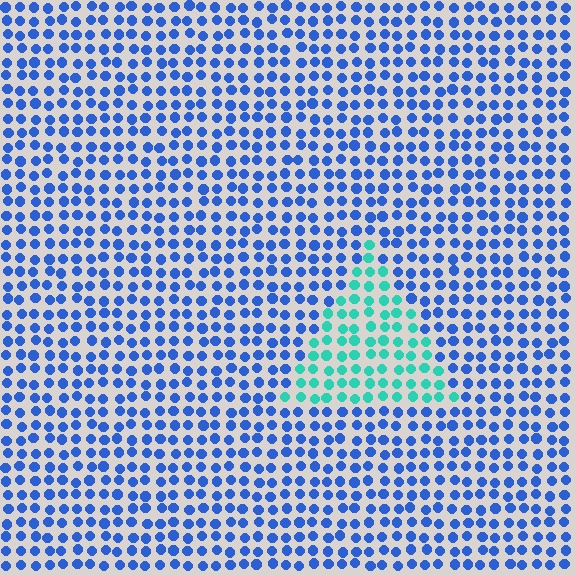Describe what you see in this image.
The image is filled with small blue elements in a uniform arrangement. A triangle-shaped region is visible where the elements are tinted to a slightly different hue, forming a subtle color boundary.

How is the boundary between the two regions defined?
The boundary is defined purely by a slight shift in hue (about 53 degrees). Spacing, size, and orientation are identical on both sides.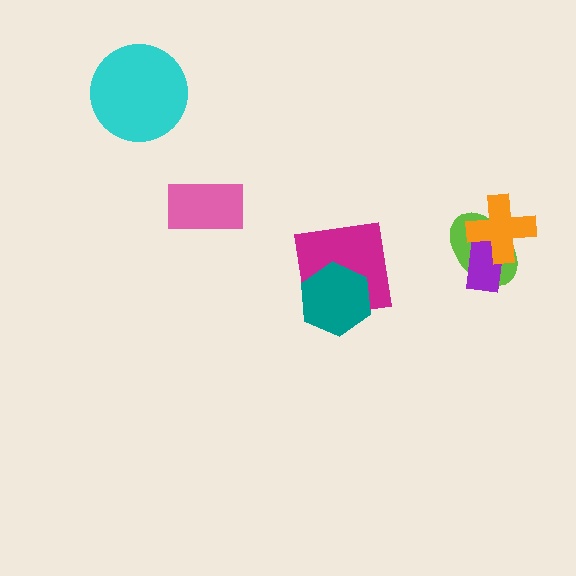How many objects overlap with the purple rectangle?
2 objects overlap with the purple rectangle.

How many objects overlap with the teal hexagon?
1 object overlaps with the teal hexagon.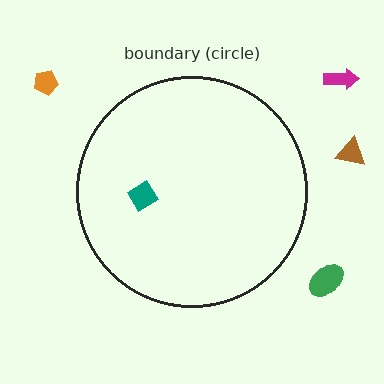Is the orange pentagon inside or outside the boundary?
Outside.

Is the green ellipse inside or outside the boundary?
Outside.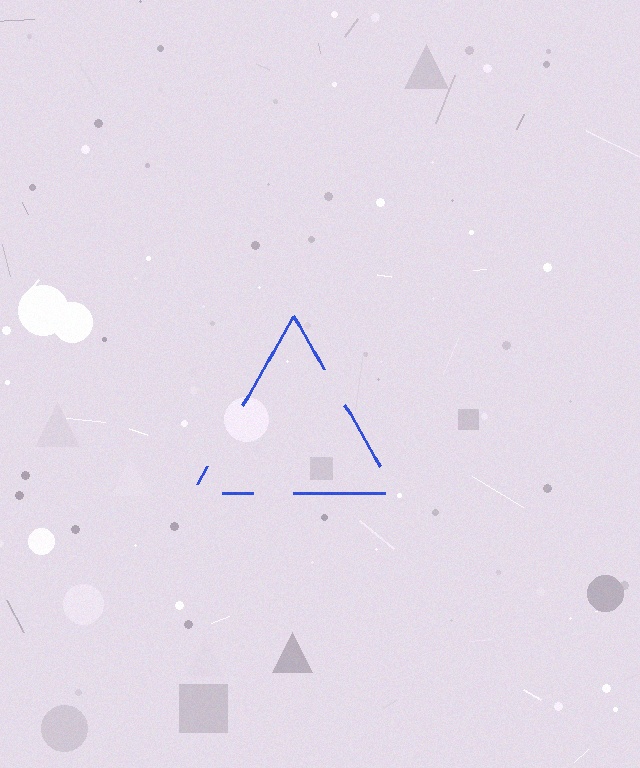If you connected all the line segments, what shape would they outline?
They would outline a triangle.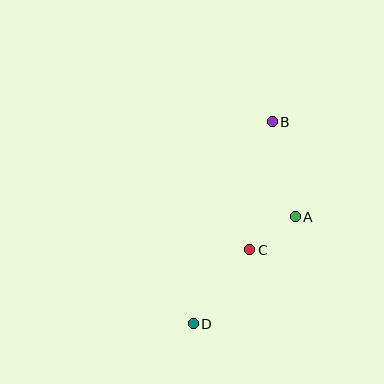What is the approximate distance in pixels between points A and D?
The distance between A and D is approximately 148 pixels.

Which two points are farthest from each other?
Points B and D are farthest from each other.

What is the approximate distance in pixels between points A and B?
The distance between A and B is approximately 98 pixels.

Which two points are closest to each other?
Points A and C are closest to each other.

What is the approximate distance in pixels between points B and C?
The distance between B and C is approximately 130 pixels.